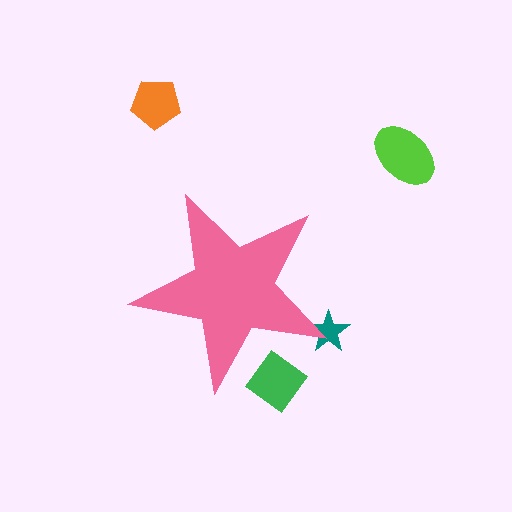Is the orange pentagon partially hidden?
No, the orange pentagon is fully visible.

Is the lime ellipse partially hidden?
No, the lime ellipse is fully visible.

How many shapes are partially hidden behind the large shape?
2 shapes are partially hidden.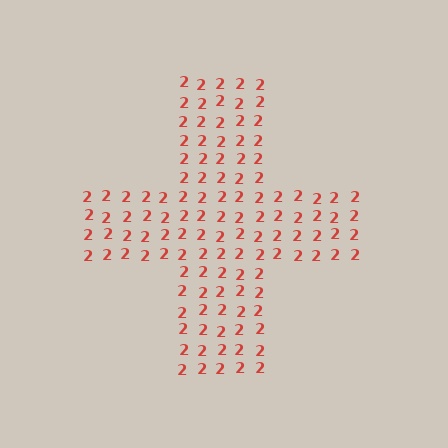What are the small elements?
The small elements are digit 2's.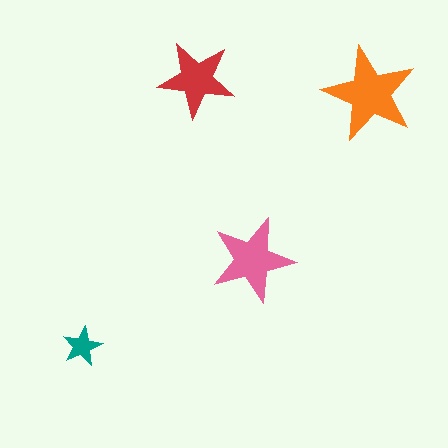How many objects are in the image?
There are 4 objects in the image.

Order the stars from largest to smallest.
the orange one, the pink one, the red one, the teal one.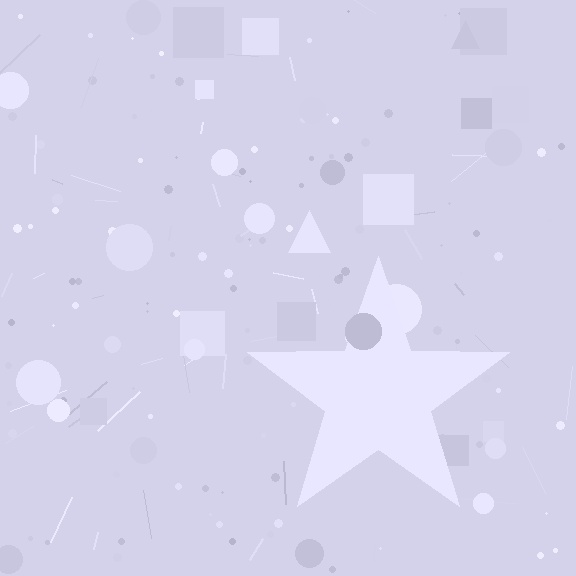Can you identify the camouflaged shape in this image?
The camouflaged shape is a star.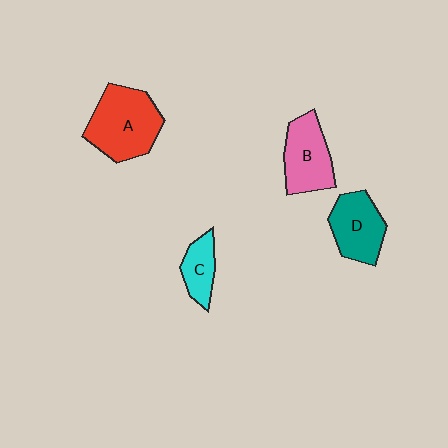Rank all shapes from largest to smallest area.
From largest to smallest: A (red), B (pink), D (teal), C (cyan).